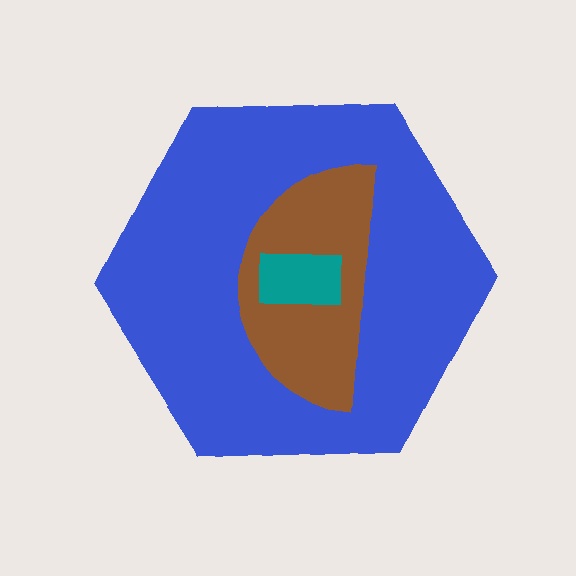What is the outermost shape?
The blue hexagon.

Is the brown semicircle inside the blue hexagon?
Yes.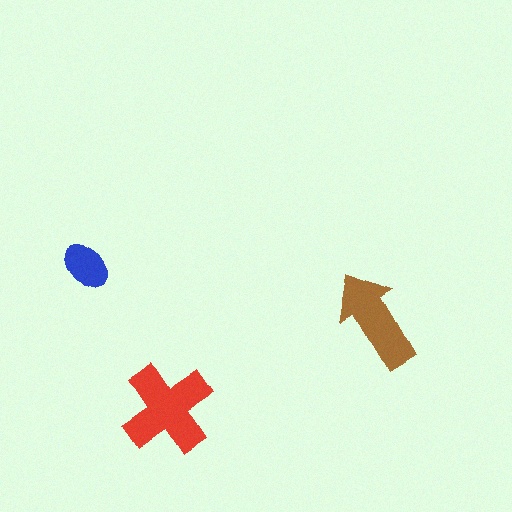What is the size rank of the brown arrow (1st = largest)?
2nd.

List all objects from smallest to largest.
The blue ellipse, the brown arrow, the red cross.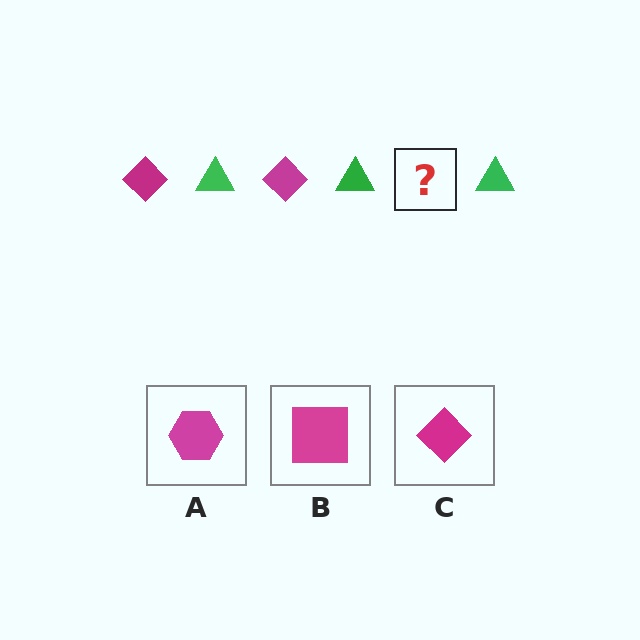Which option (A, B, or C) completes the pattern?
C.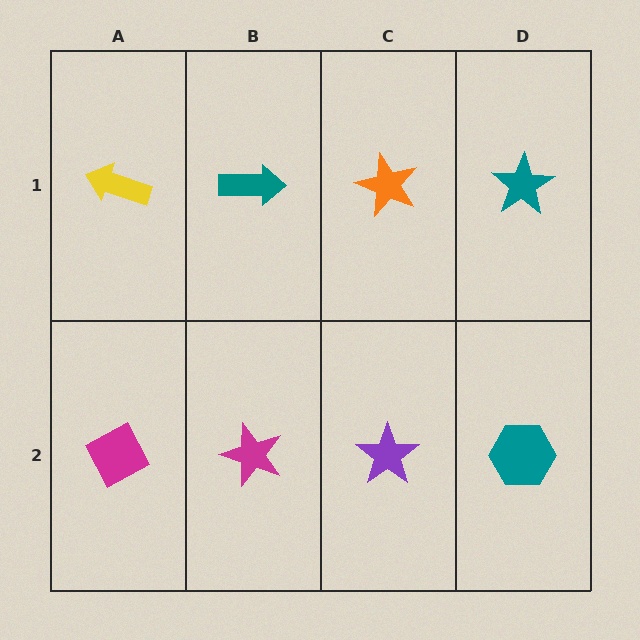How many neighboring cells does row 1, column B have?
3.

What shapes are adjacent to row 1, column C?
A purple star (row 2, column C), a teal arrow (row 1, column B), a teal star (row 1, column D).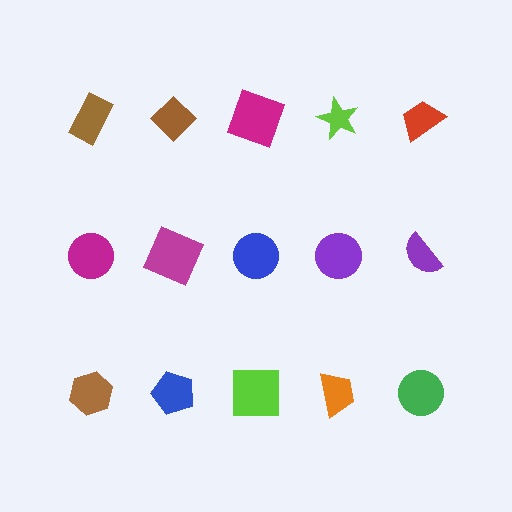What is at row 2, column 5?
A purple semicircle.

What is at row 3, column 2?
A blue pentagon.